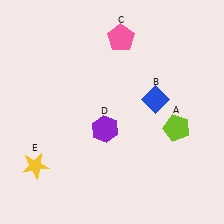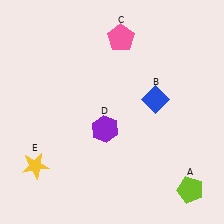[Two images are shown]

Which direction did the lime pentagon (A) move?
The lime pentagon (A) moved down.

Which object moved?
The lime pentagon (A) moved down.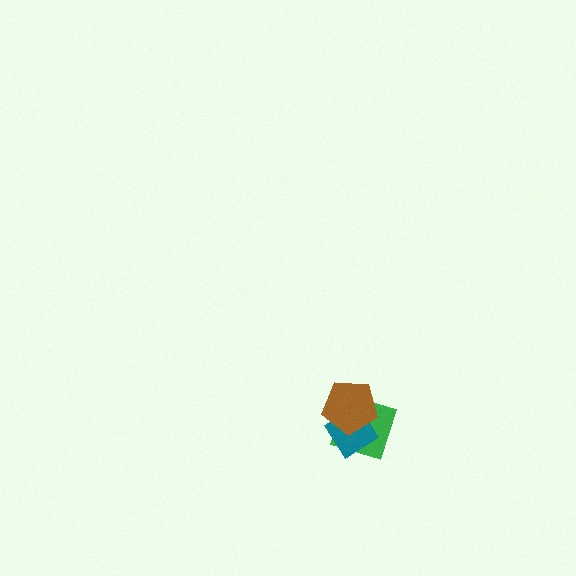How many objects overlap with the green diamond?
2 objects overlap with the green diamond.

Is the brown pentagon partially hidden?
No, no other shape covers it.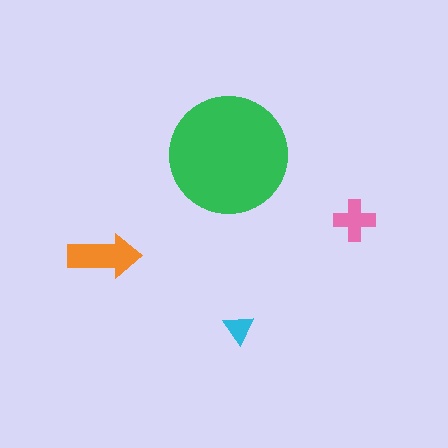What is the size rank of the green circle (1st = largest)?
1st.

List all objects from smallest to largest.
The cyan triangle, the pink cross, the orange arrow, the green circle.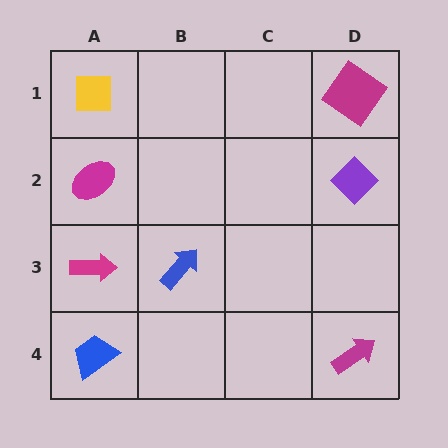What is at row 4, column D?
A magenta arrow.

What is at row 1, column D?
A magenta diamond.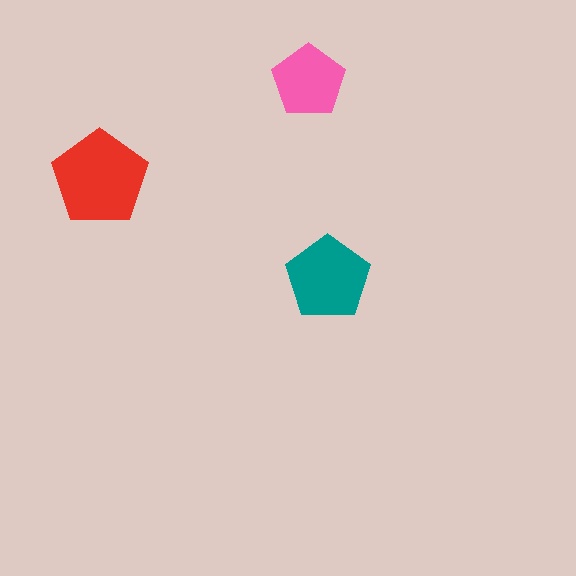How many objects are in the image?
There are 3 objects in the image.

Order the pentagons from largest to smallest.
the red one, the teal one, the pink one.